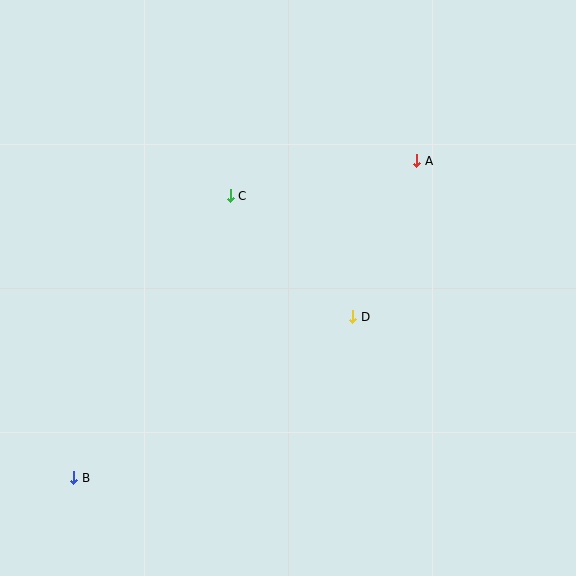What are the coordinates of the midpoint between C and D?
The midpoint between C and D is at (291, 256).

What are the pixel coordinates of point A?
Point A is at (417, 161).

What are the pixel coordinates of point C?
Point C is at (230, 196).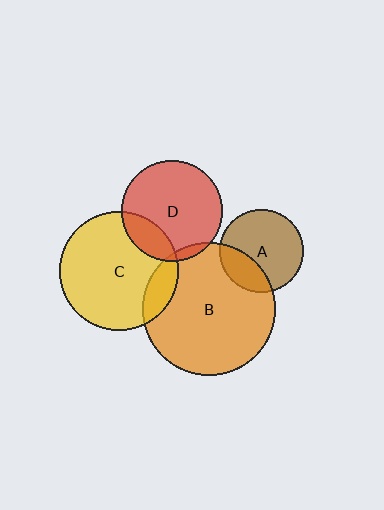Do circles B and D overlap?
Yes.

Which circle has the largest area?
Circle B (orange).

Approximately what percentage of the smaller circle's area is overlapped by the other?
Approximately 5%.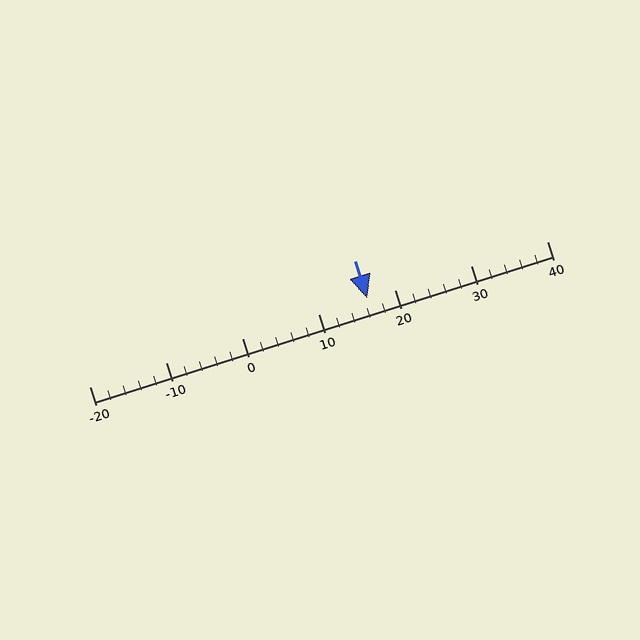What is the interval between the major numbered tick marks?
The major tick marks are spaced 10 units apart.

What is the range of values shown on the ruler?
The ruler shows values from -20 to 40.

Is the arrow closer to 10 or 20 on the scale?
The arrow is closer to 20.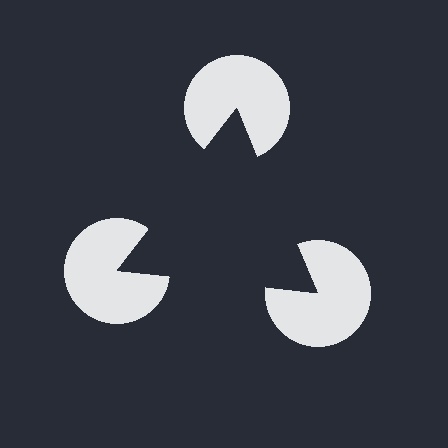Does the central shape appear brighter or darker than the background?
It typically appears slightly darker than the background, even though no actual brightness change is drawn.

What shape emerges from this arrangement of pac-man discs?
An illusory triangle — its edges are inferred from the aligned wedge cuts in the pac-man discs, not physically drawn.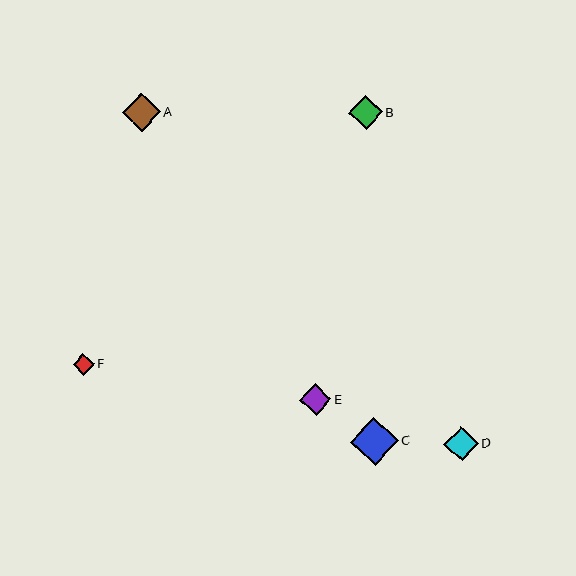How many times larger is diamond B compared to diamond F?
Diamond B is approximately 1.6 times the size of diamond F.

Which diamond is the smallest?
Diamond F is the smallest with a size of approximately 21 pixels.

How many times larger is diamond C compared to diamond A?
Diamond C is approximately 1.2 times the size of diamond A.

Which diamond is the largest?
Diamond C is the largest with a size of approximately 48 pixels.